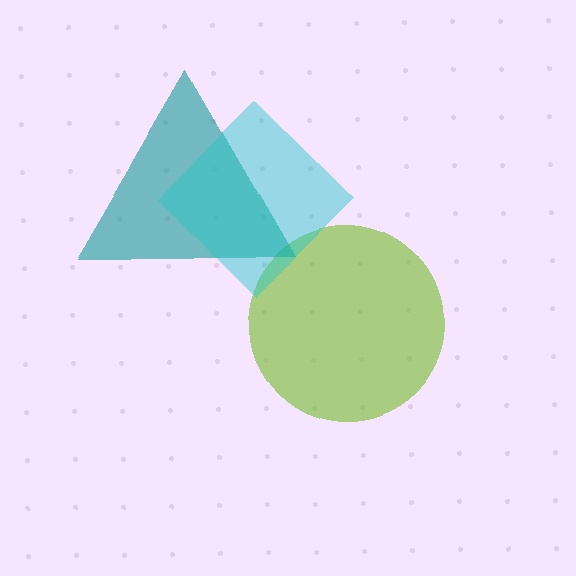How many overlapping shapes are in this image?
There are 3 overlapping shapes in the image.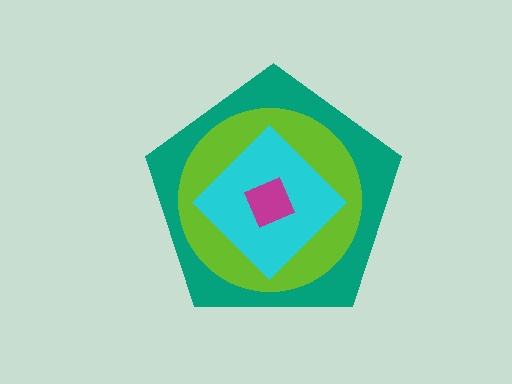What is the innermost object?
The magenta square.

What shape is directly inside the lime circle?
The cyan diamond.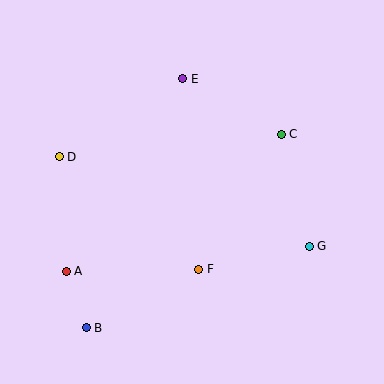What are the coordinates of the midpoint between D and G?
The midpoint between D and G is at (184, 202).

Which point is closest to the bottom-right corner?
Point G is closest to the bottom-right corner.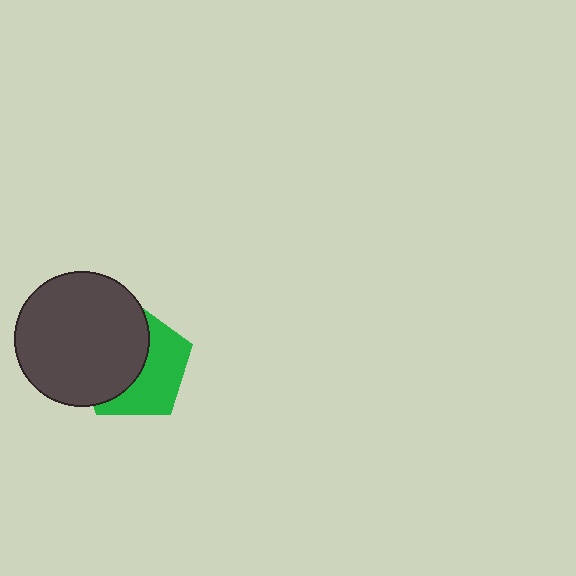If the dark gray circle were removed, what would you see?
You would see the complete green pentagon.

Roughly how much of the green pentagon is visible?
About half of it is visible (roughly 47%).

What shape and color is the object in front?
The object in front is a dark gray circle.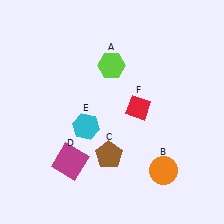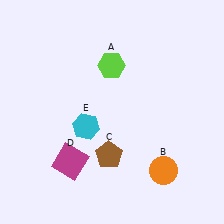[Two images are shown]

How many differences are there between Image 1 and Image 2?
There is 1 difference between the two images.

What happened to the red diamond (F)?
The red diamond (F) was removed in Image 2. It was in the top-right area of Image 1.